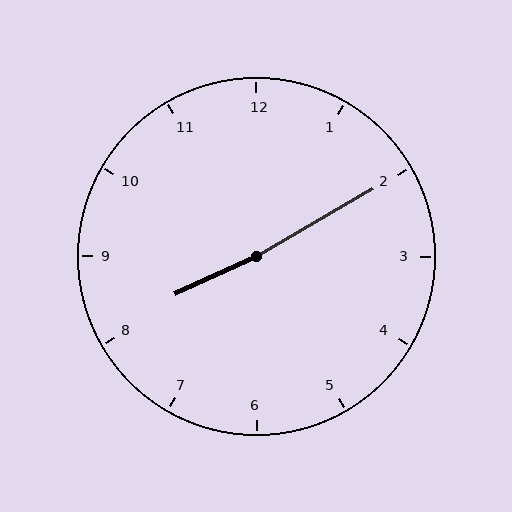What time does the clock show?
8:10.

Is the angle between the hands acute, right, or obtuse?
It is obtuse.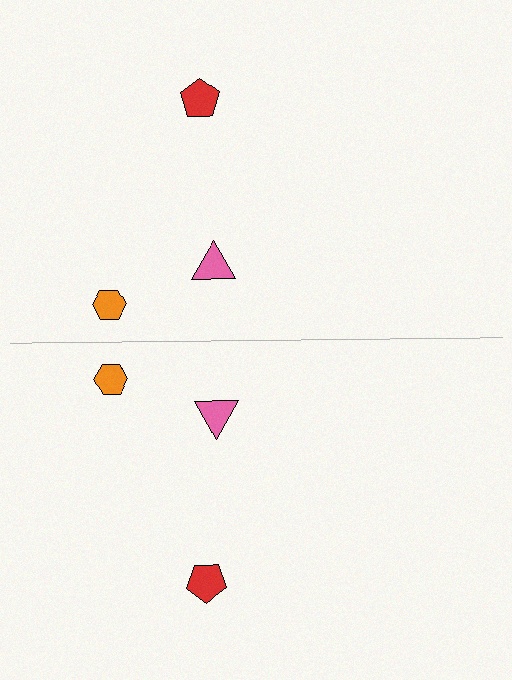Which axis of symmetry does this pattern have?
The pattern has a horizontal axis of symmetry running through the center of the image.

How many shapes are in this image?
There are 6 shapes in this image.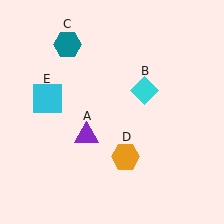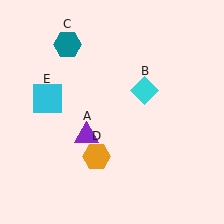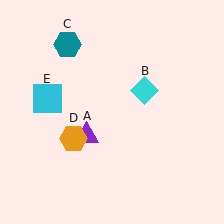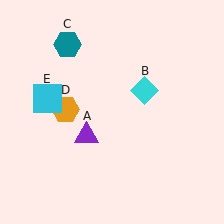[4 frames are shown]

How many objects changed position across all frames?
1 object changed position: orange hexagon (object D).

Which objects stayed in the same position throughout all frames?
Purple triangle (object A) and cyan diamond (object B) and teal hexagon (object C) and cyan square (object E) remained stationary.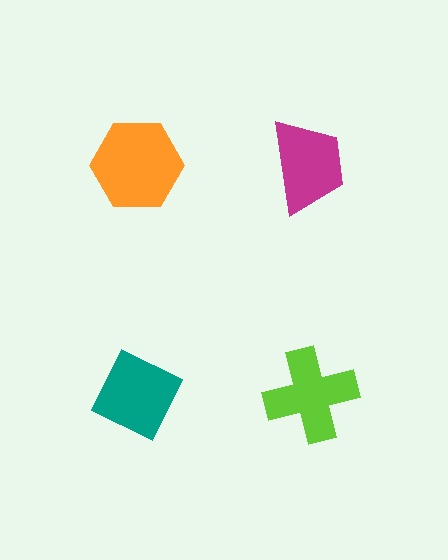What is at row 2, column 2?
A lime cross.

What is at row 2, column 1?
A teal diamond.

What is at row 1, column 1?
An orange hexagon.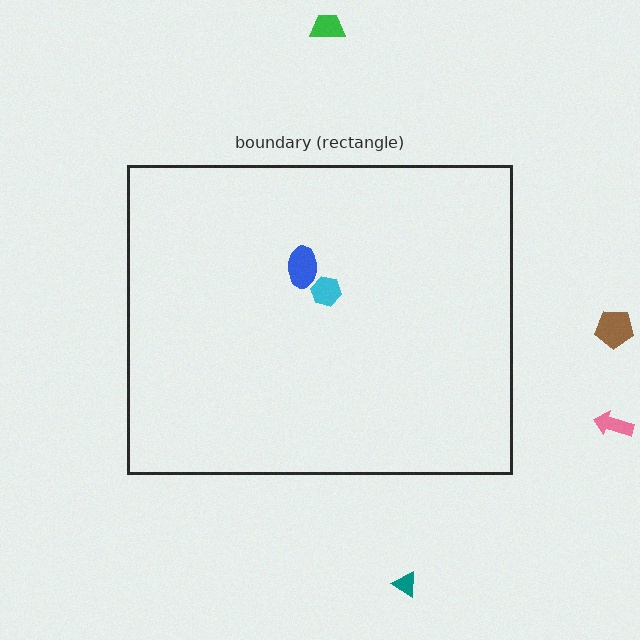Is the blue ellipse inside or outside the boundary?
Inside.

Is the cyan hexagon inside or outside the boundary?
Inside.